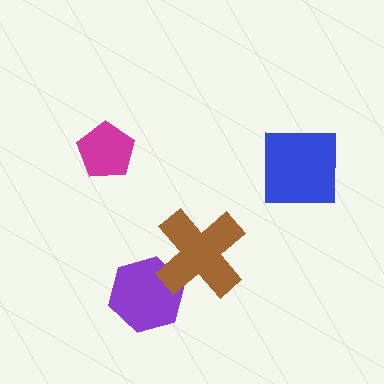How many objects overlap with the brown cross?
1 object overlaps with the brown cross.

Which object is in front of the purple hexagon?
The brown cross is in front of the purple hexagon.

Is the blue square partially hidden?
No, no other shape covers it.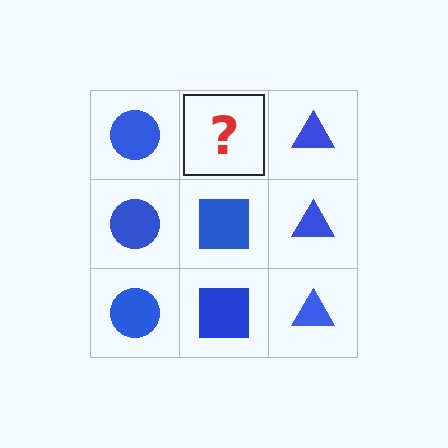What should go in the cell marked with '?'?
The missing cell should contain a blue square.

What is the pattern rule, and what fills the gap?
The rule is that each column has a consistent shape. The gap should be filled with a blue square.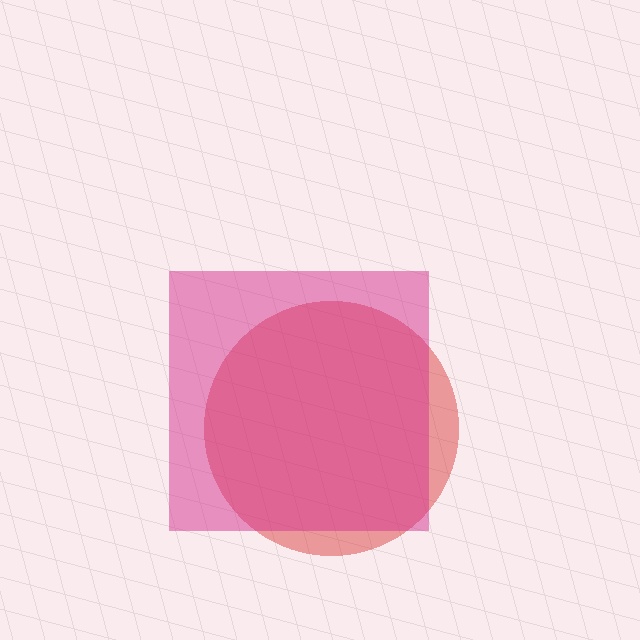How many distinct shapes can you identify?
There are 2 distinct shapes: a red circle, a magenta square.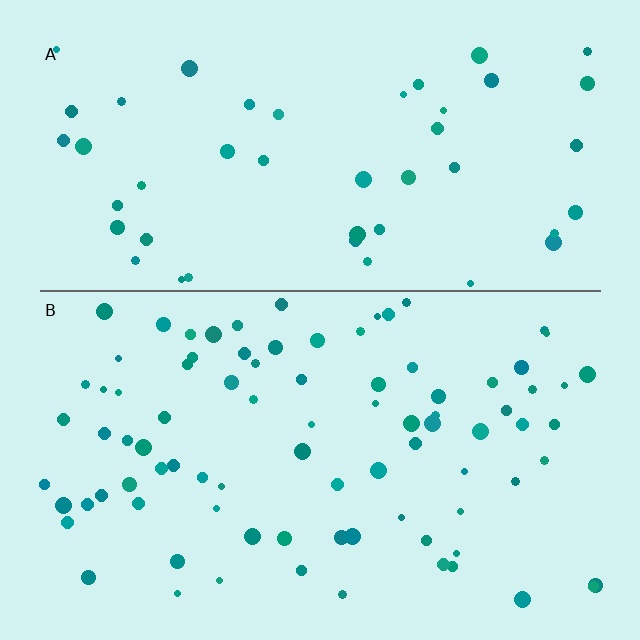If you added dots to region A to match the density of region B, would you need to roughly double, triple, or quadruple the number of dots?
Approximately double.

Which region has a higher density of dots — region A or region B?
B (the bottom).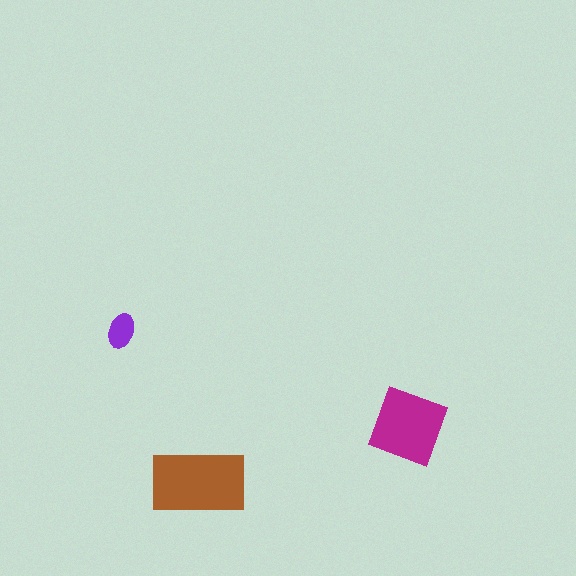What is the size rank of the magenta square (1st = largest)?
2nd.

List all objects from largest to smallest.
The brown rectangle, the magenta square, the purple ellipse.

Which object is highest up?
The purple ellipse is topmost.